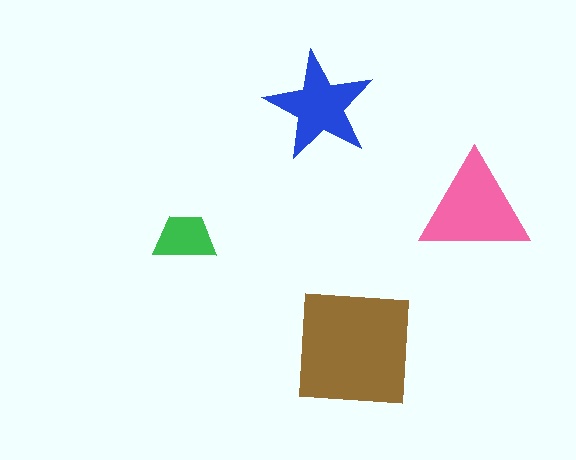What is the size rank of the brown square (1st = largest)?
1st.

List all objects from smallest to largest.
The green trapezoid, the blue star, the pink triangle, the brown square.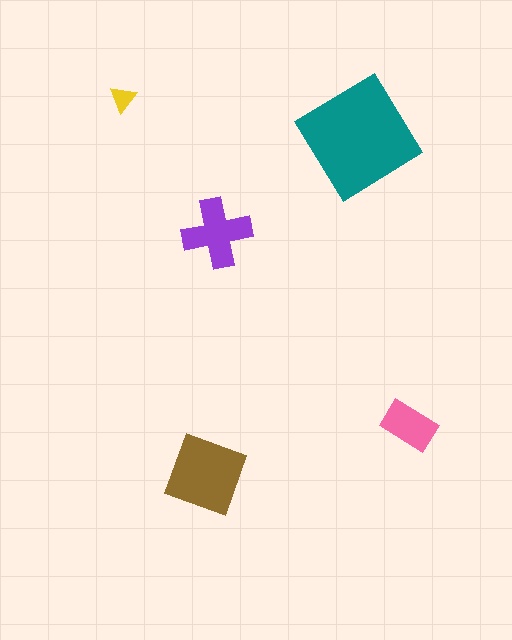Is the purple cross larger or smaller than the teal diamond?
Smaller.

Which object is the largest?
The teal diamond.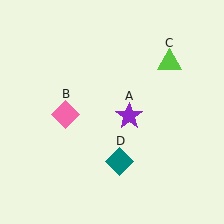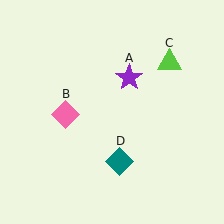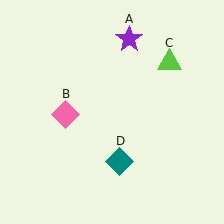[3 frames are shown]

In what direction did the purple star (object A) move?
The purple star (object A) moved up.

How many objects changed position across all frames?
1 object changed position: purple star (object A).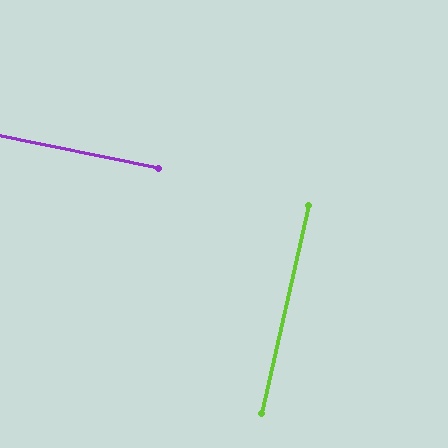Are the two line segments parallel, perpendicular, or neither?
Perpendicular — they meet at approximately 89°.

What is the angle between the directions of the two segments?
Approximately 89 degrees.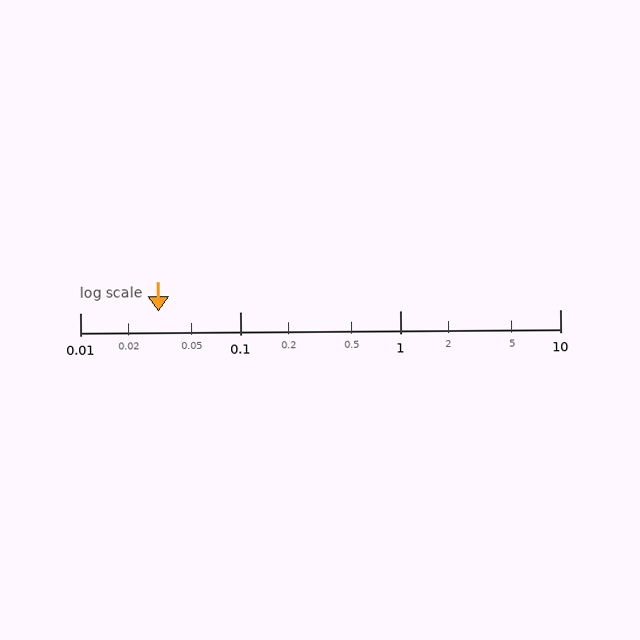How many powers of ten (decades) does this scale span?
The scale spans 3 decades, from 0.01 to 10.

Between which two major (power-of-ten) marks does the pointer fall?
The pointer is between 0.01 and 0.1.